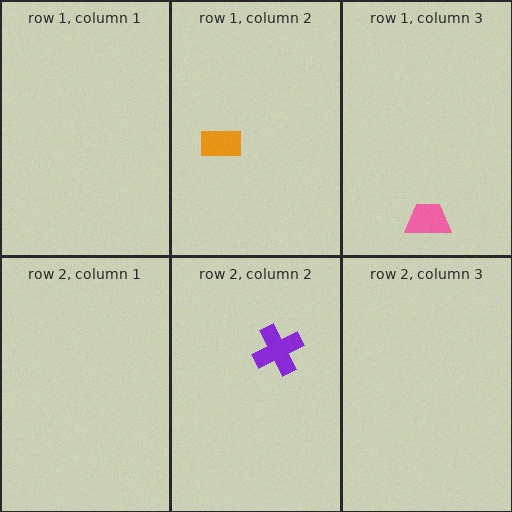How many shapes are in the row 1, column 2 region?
1.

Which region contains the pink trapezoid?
The row 1, column 3 region.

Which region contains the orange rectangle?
The row 1, column 2 region.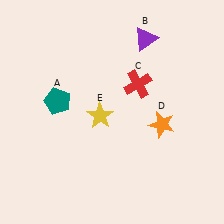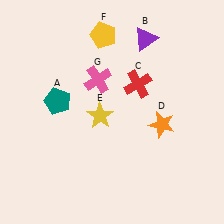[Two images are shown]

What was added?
A yellow pentagon (F), a pink cross (G) were added in Image 2.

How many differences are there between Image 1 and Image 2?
There are 2 differences between the two images.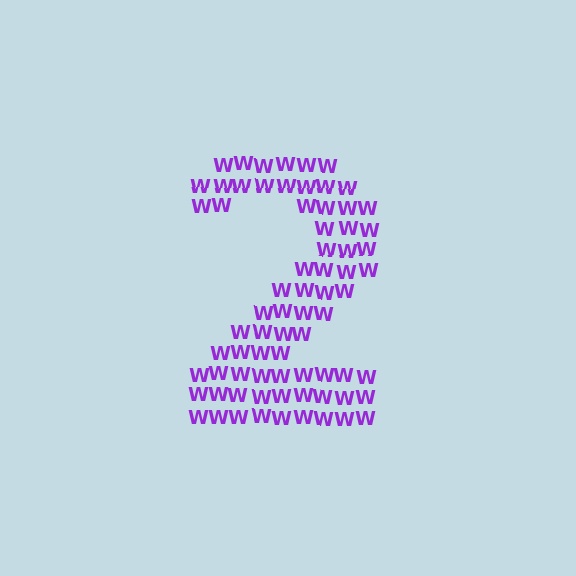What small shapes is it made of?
It is made of small letter W's.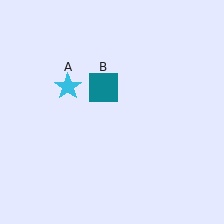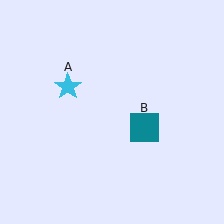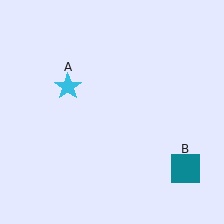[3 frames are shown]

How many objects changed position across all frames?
1 object changed position: teal square (object B).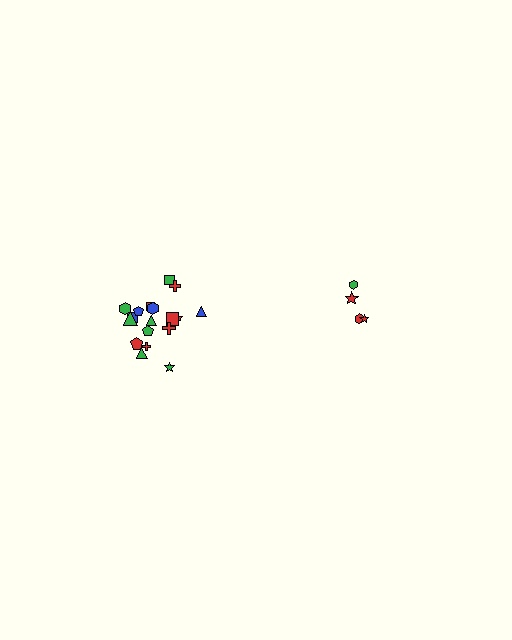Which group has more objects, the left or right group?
The left group.